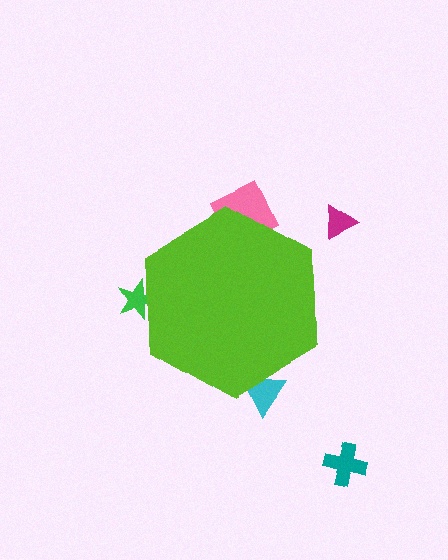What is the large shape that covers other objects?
A lime hexagon.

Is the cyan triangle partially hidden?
Yes, the cyan triangle is partially hidden behind the lime hexagon.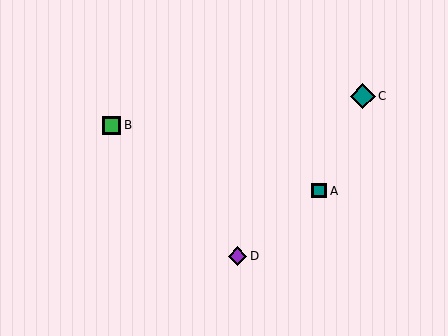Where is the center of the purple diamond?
The center of the purple diamond is at (238, 256).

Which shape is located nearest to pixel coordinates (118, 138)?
The green square (labeled B) at (112, 125) is nearest to that location.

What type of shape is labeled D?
Shape D is a purple diamond.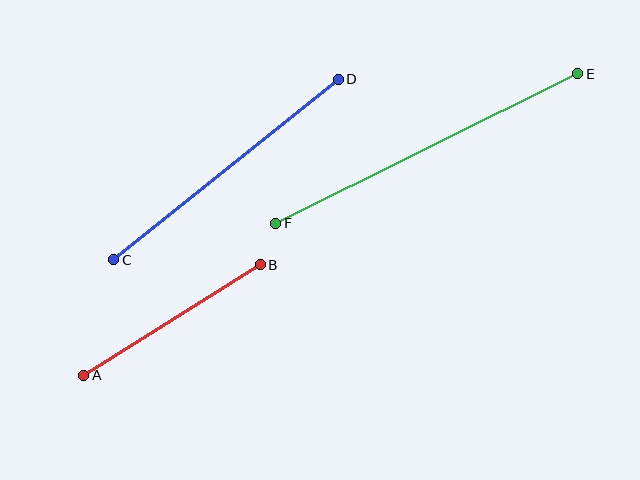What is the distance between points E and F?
The distance is approximately 337 pixels.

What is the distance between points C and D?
The distance is approximately 288 pixels.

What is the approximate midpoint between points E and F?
The midpoint is at approximately (427, 149) pixels.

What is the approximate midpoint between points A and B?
The midpoint is at approximately (172, 320) pixels.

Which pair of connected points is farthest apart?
Points E and F are farthest apart.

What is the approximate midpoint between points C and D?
The midpoint is at approximately (226, 170) pixels.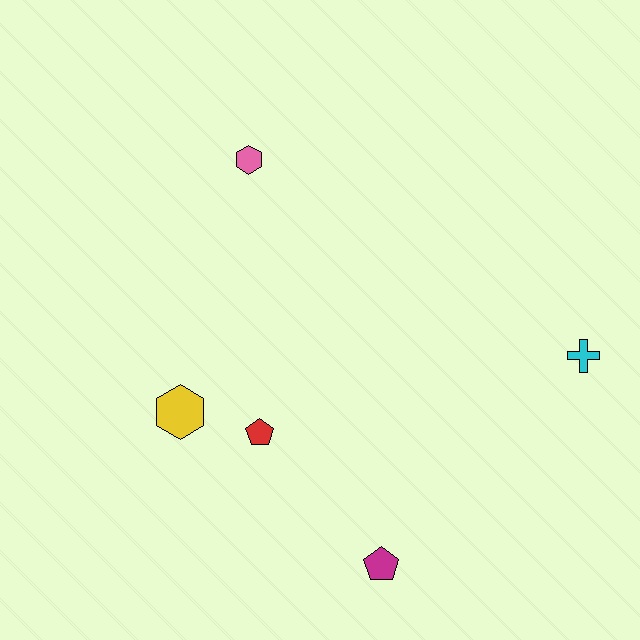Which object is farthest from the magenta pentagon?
The pink hexagon is farthest from the magenta pentagon.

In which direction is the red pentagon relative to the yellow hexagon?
The red pentagon is to the right of the yellow hexagon.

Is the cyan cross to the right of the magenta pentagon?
Yes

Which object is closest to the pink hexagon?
The yellow hexagon is closest to the pink hexagon.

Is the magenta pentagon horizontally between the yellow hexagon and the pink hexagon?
No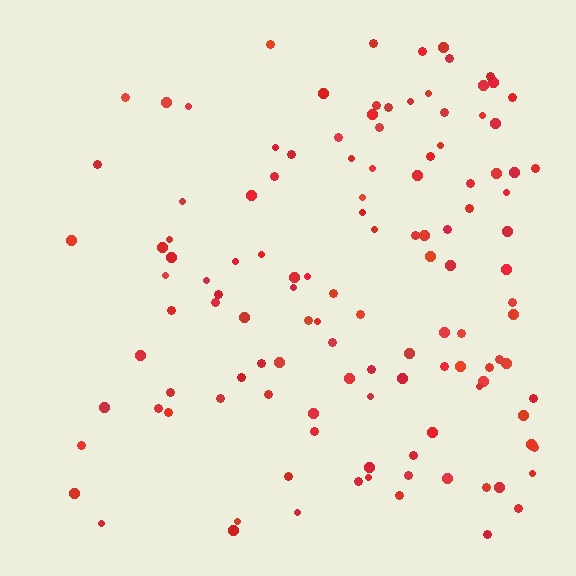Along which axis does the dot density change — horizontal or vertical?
Horizontal.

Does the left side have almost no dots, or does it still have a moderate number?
Still a moderate number, just noticeably fewer than the right.